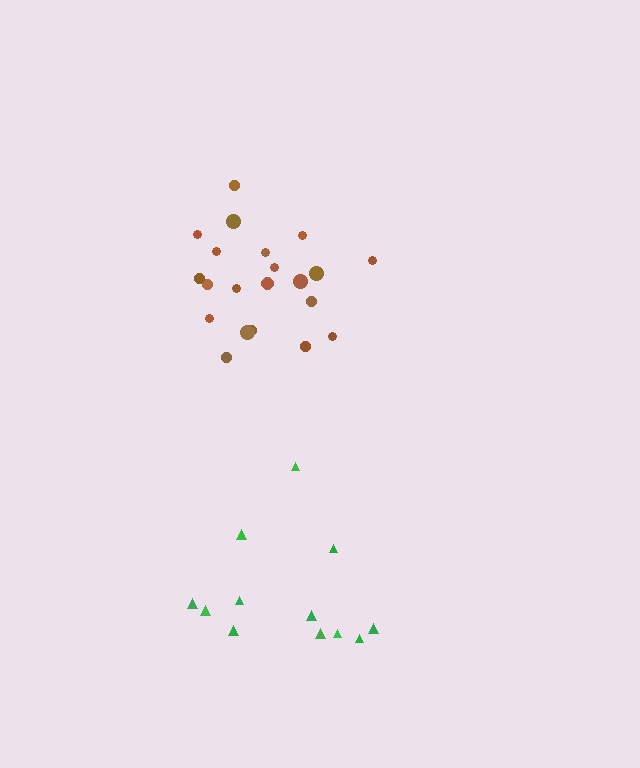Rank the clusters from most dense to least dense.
brown, green.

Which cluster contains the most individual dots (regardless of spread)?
Brown (21).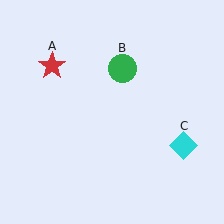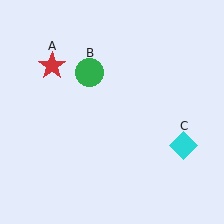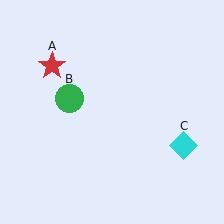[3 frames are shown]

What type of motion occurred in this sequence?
The green circle (object B) rotated counterclockwise around the center of the scene.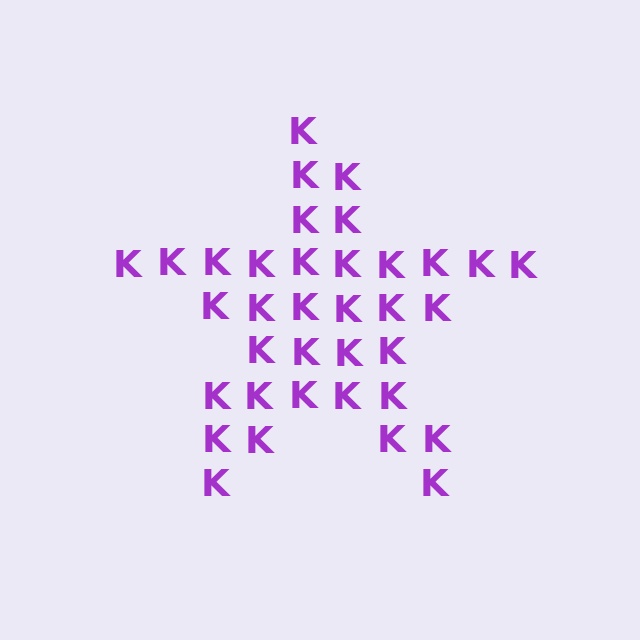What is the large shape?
The large shape is a star.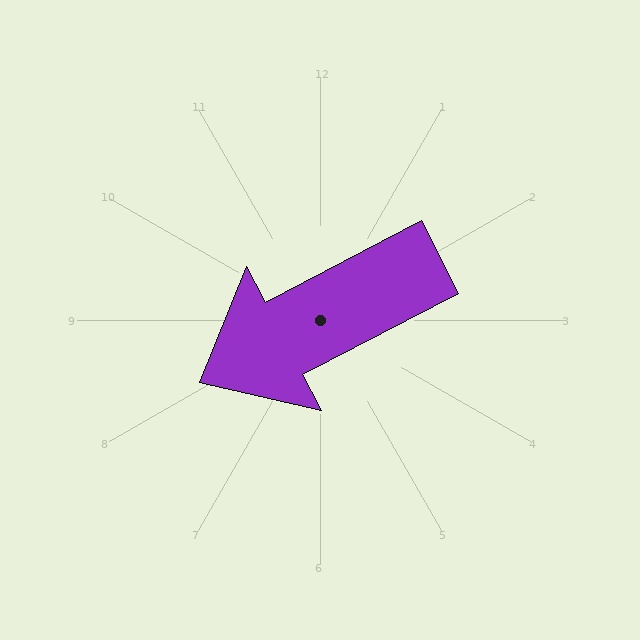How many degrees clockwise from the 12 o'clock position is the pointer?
Approximately 242 degrees.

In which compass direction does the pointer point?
Southwest.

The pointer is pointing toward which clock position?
Roughly 8 o'clock.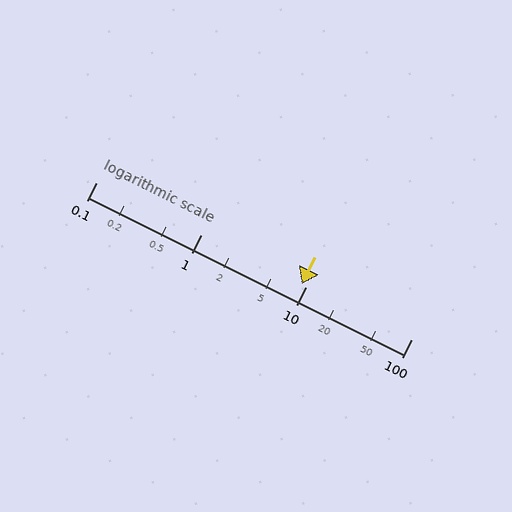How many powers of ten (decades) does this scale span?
The scale spans 3 decades, from 0.1 to 100.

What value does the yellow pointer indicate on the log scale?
The pointer indicates approximately 9.